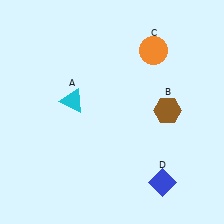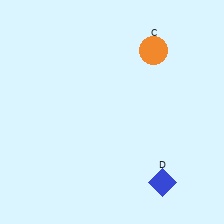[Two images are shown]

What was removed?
The brown hexagon (B), the cyan triangle (A) were removed in Image 2.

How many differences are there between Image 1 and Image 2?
There are 2 differences between the two images.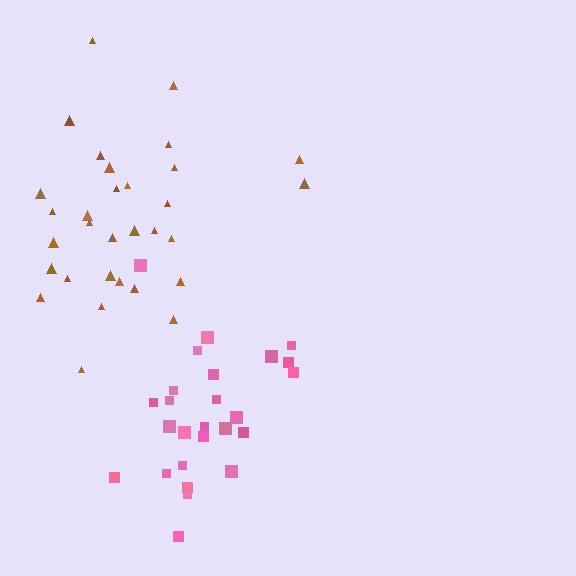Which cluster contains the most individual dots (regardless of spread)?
Brown (31).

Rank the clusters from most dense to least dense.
pink, brown.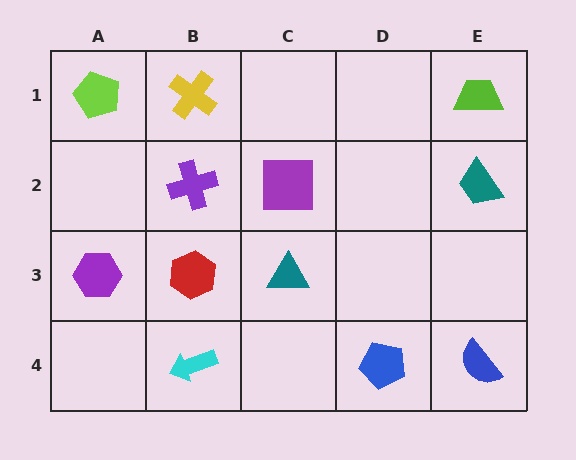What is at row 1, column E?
A lime trapezoid.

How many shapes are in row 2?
3 shapes.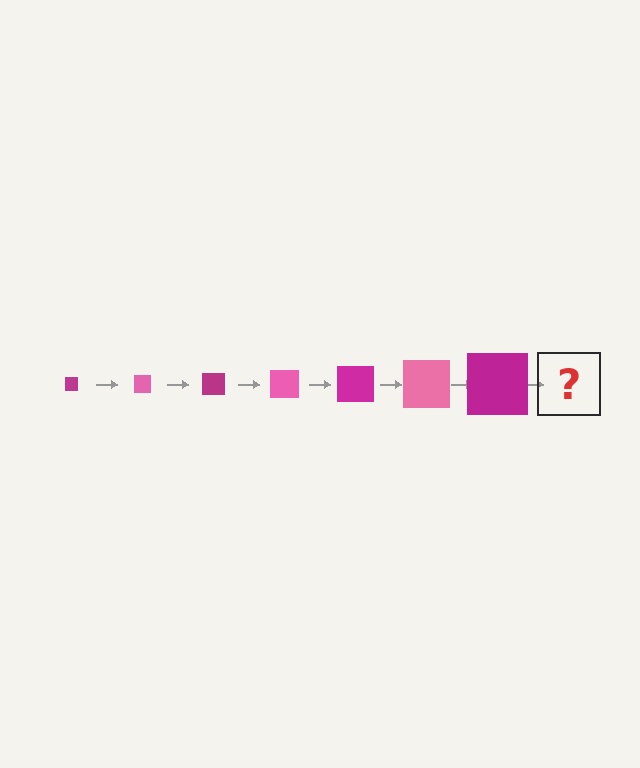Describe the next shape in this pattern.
It should be a pink square, larger than the previous one.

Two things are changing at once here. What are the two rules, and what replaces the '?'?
The two rules are that the square grows larger each step and the color cycles through magenta and pink. The '?' should be a pink square, larger than the previous one.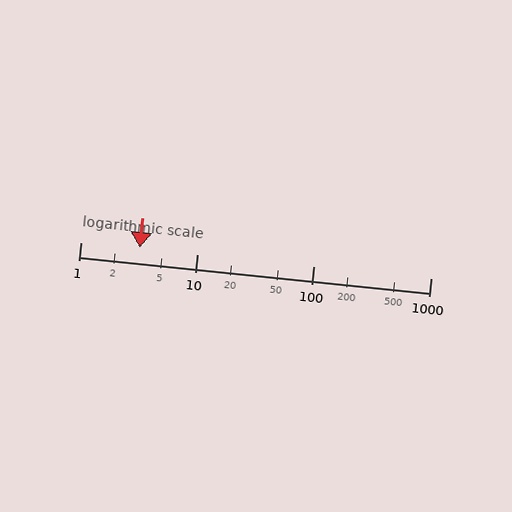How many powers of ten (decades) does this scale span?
The scale spans 3 decades, from 1 to 1000.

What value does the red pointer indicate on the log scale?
The pointer indicates approximately 3.2.